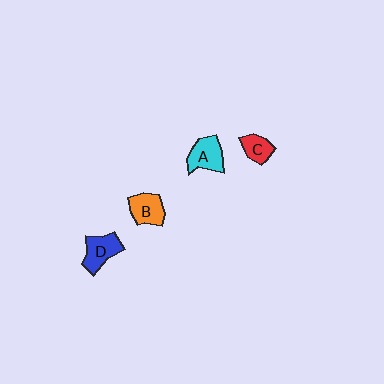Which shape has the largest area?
Shape A (cyan).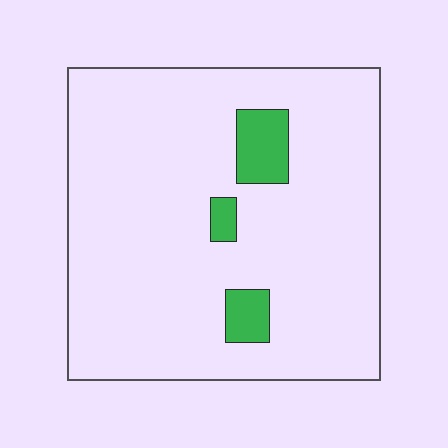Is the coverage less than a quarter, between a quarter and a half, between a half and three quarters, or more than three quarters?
Less than a quarter.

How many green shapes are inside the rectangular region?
3.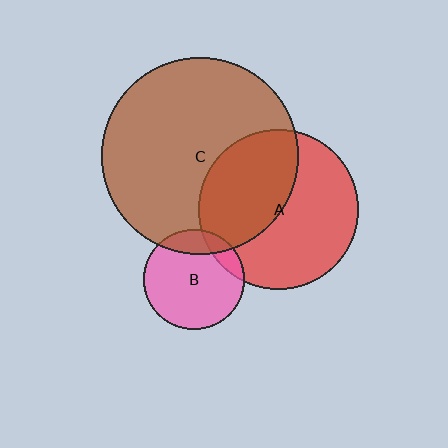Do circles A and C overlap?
Yes.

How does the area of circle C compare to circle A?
Approximately 1.5 times.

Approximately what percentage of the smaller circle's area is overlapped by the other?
Approximately 45%.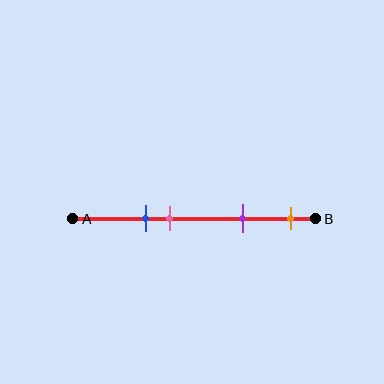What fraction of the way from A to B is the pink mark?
The pink mark is approximately 40% (0.4) of the way from A to B.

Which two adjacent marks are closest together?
The blue and pink marks are the closest adjacent pair.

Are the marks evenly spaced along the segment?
No, the marks are not evenly spaced.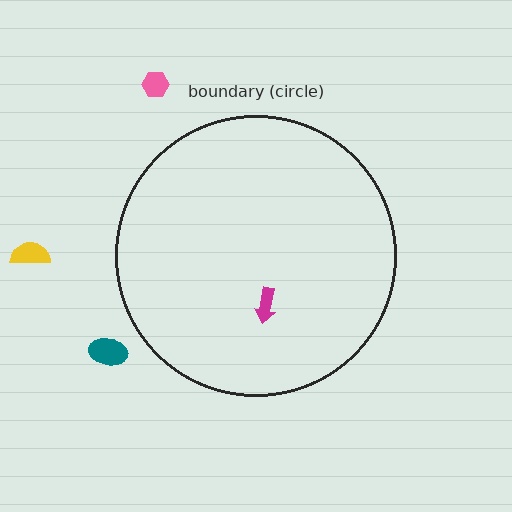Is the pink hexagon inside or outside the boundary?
Outside.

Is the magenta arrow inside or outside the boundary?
Inside.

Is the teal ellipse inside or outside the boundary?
Outside.